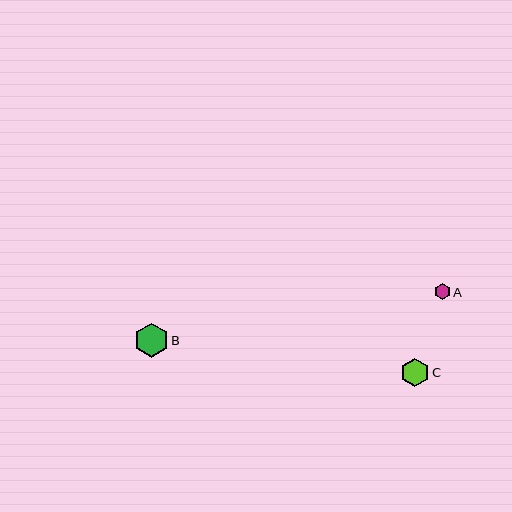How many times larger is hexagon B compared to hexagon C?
Hexagon B is approximately 1.2 times the size of hexagon C.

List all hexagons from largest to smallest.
From largest to smallest: B, C, A.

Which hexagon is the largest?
Hexagon B is the largest with a size of approximately 34 pixels.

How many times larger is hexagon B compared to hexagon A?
Hexagon B is approximately 2.2 times the size of hexagon A.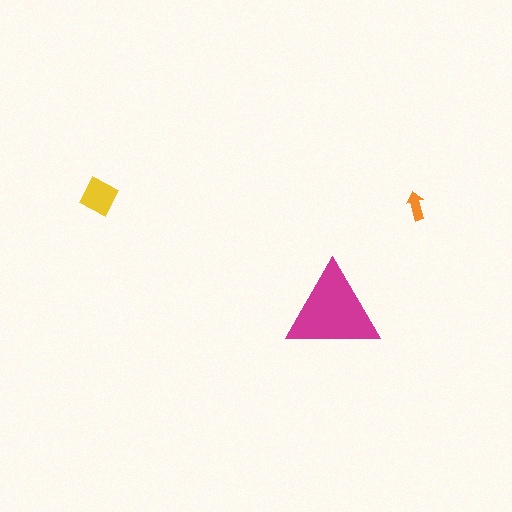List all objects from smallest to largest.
The orange arrow, the yellow square, the magenta triangle.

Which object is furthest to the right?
The orange arrow is rightmost.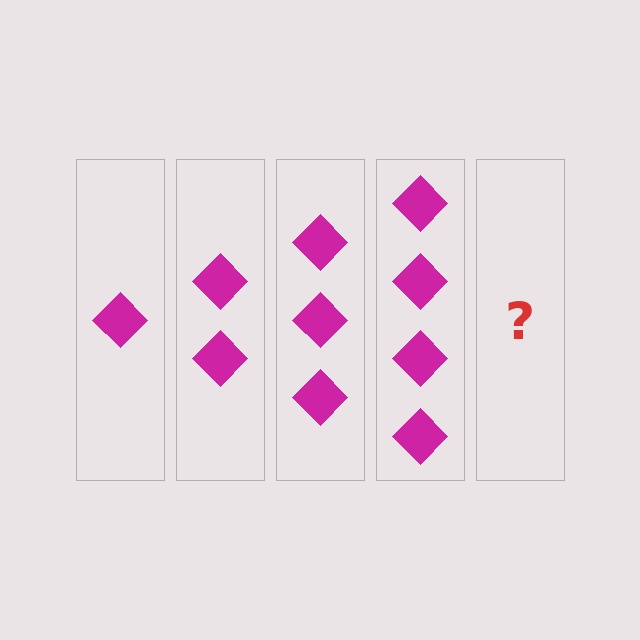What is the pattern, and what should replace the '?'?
The pattern is that each step adds one more diamond. The '?' should be 5 diamonds.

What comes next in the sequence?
The next element should be 5 diamonds.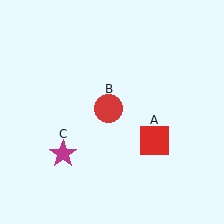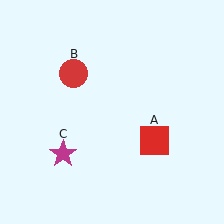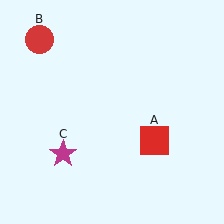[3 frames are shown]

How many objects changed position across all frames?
1 object changed position: red circle (object B).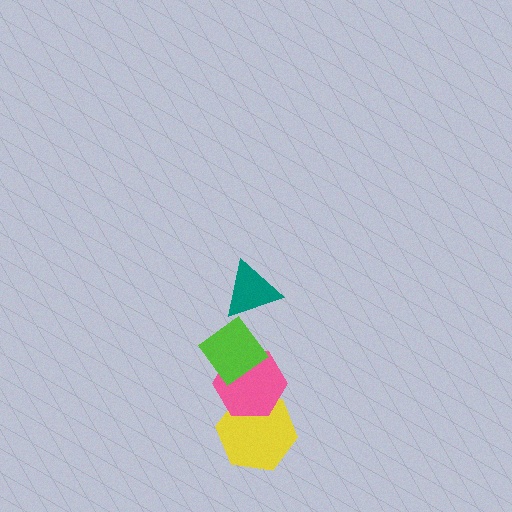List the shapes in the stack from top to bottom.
From top to bottom: the teal triangle, the lime diamond, the pink hexagon, the yellow hexagon.